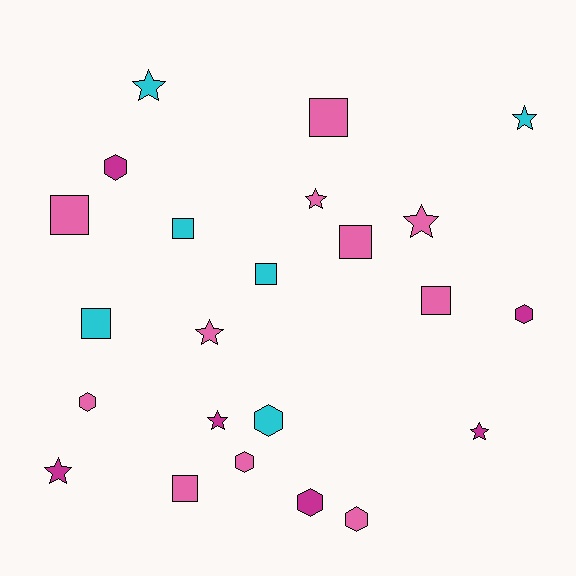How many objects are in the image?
There are 23 objects.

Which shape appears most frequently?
Square, with 8 objects.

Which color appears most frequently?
Pink, with 11 objects.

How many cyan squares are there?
There are 3 cyan squares.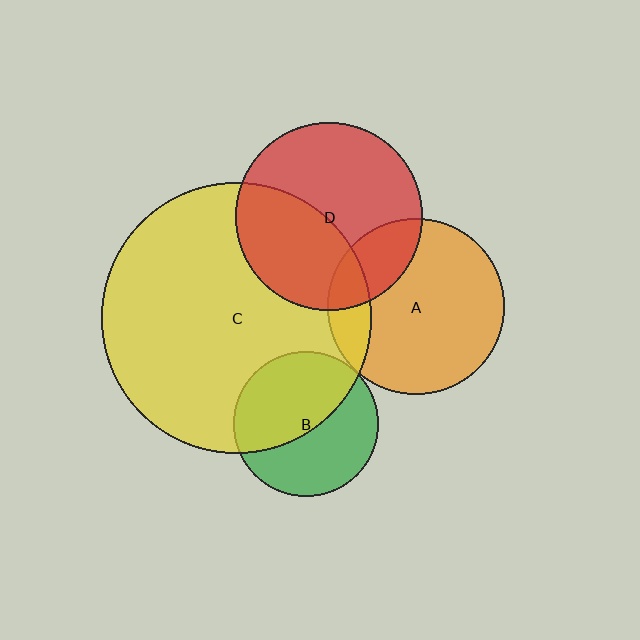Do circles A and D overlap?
Yes.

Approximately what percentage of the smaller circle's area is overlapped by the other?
Approximately 20%.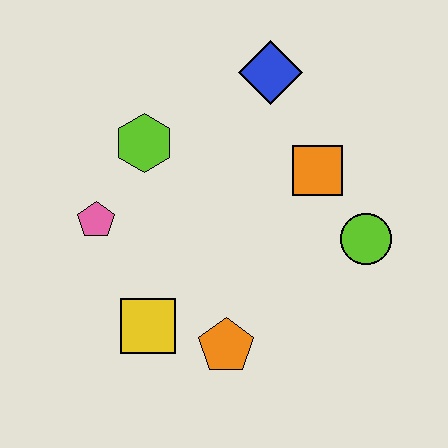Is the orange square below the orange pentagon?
No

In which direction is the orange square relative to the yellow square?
The orange square is to the right of the yellow square.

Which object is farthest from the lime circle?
The pink pentagon is farthest from the lime circle.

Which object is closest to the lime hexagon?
The pink pentagon is closest to the lime hexagon.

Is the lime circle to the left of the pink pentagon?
No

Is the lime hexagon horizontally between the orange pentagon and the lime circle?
No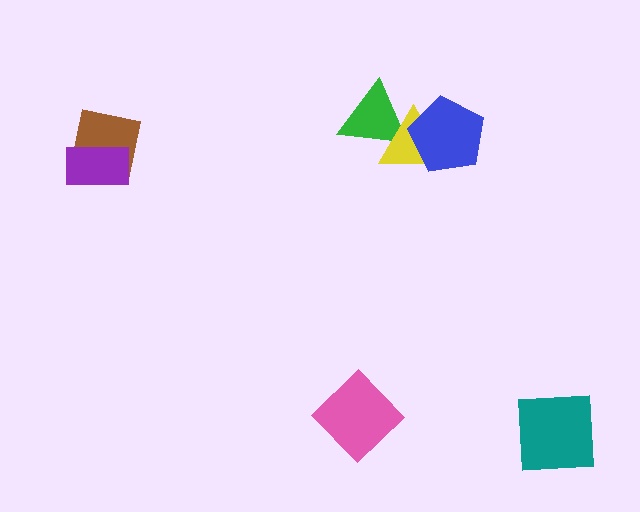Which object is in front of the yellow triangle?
The blue pentagon is in front of the yellow triangle.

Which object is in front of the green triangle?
The yellow triangle is in front of the green triangle.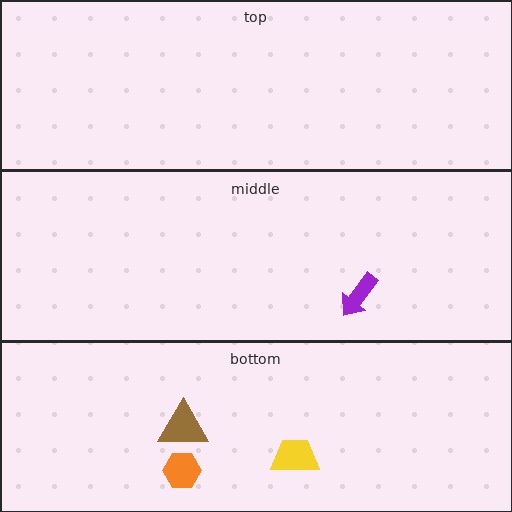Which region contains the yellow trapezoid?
The bottom region.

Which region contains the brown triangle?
The bottom region.